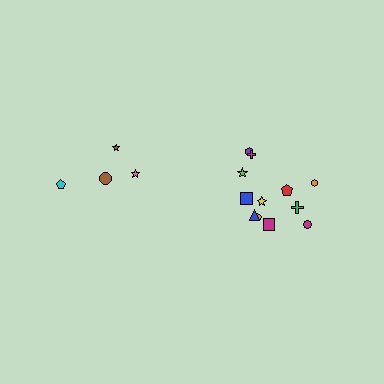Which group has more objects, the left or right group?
The right group.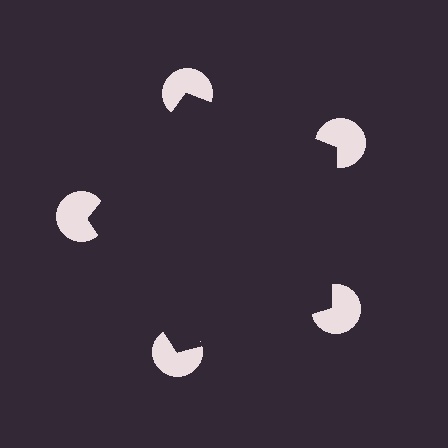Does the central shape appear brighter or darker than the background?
It typically appears slightly darker than the background, even though no actual brightness change is drawn.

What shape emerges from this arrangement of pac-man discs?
An illusory pentagon — its edges are inferred from the aligned wedge cuts in the pac-man discs, not physically drawn.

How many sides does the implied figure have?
5 sides.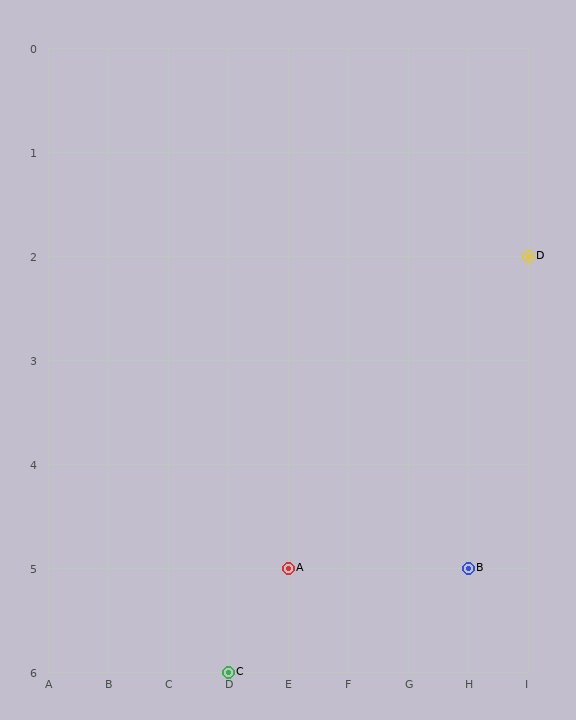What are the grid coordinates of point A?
Point A is at grid coordinates (E, 5).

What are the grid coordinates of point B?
Point B is at grid coordinates (H, 5).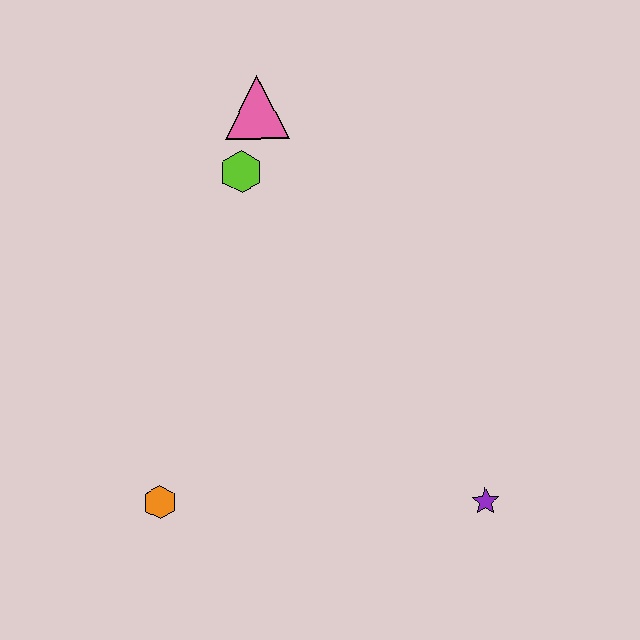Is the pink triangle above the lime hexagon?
Yes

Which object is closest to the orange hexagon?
The purple star is closest to the orange hexagon.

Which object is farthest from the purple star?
The pink triangle is farthest from the purple star.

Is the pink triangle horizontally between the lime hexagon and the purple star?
Yes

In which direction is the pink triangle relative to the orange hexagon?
The pink triangle is above the orange hexagon.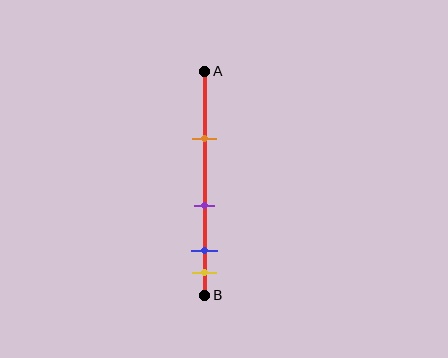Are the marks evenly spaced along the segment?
No, the marks are not evenly spaced.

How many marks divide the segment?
There are 4 marks dividing the segment.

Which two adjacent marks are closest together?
The blue and yellow marks are the closest adjacent pair.